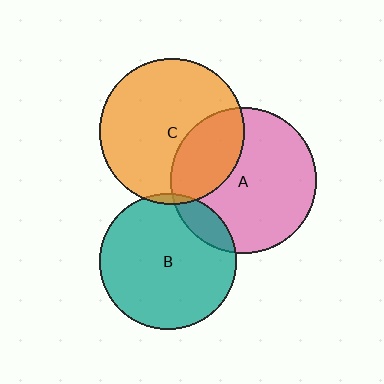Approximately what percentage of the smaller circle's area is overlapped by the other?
Approximately 15%.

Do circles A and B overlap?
Yes.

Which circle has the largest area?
Circle A (pink).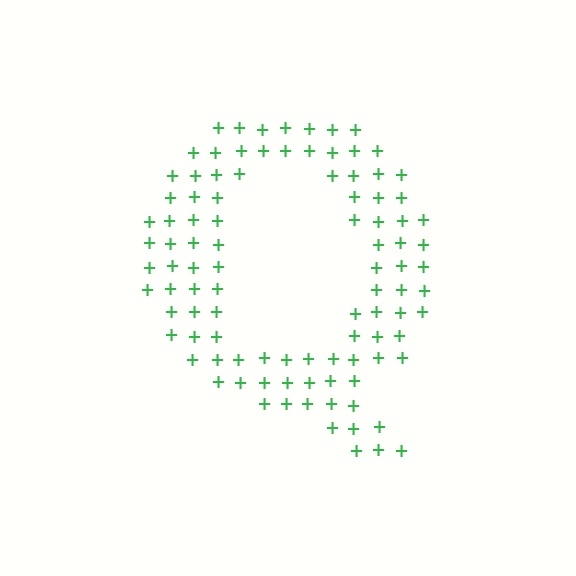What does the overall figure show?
The overall figure shows the letter Q.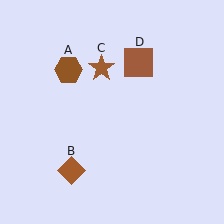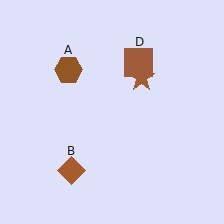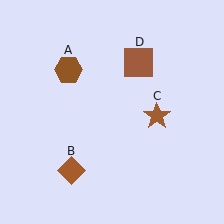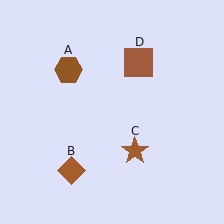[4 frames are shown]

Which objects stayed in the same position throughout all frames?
Brown hexagon (object A) and brown diamond (object B) and brown square (object D) remained stationary.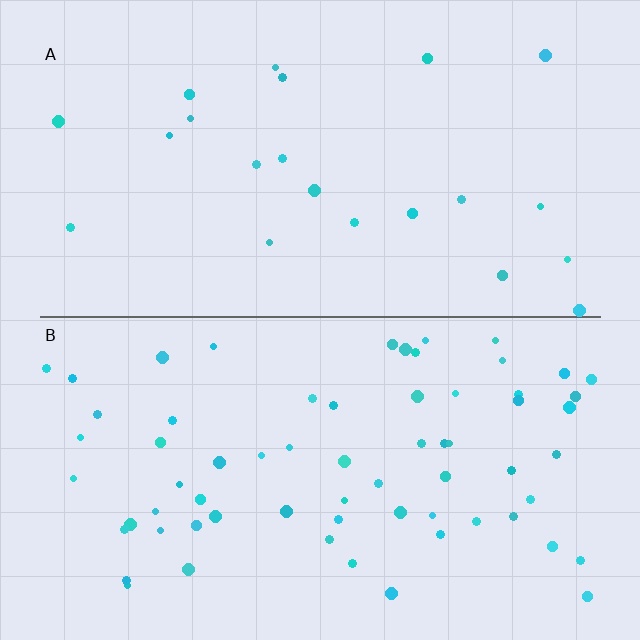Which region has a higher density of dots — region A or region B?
B (the bottom).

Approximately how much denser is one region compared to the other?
Approximately 3.0× — region B over region A.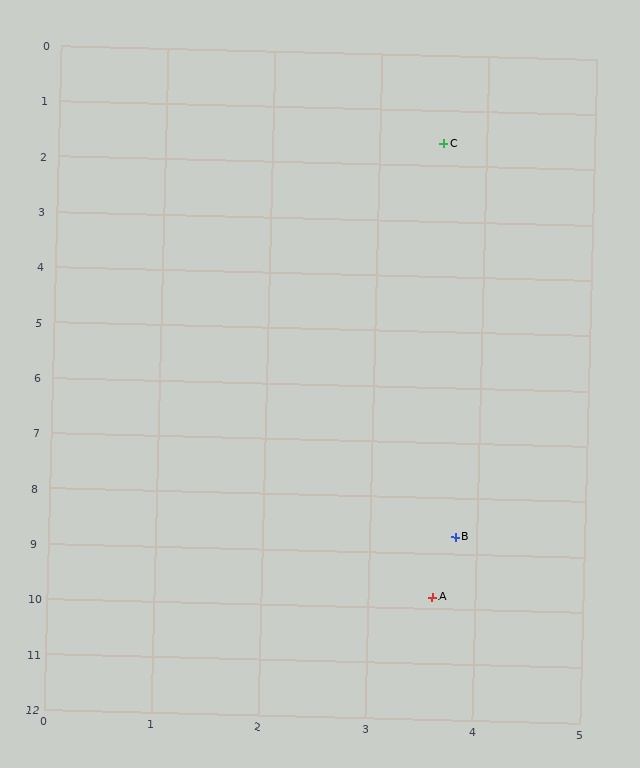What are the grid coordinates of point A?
Point A is at approximately (3.6, 9.8).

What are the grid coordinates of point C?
Point C is at approximately (3.6, 1.6).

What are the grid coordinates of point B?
Point B is at approximately (3.8, 8.7).